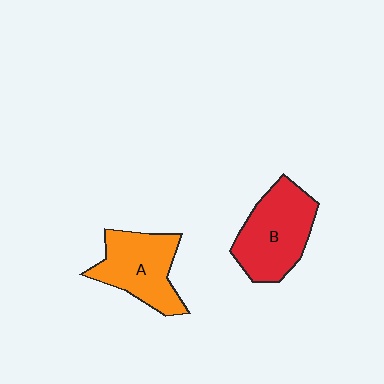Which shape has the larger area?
Shape B (red).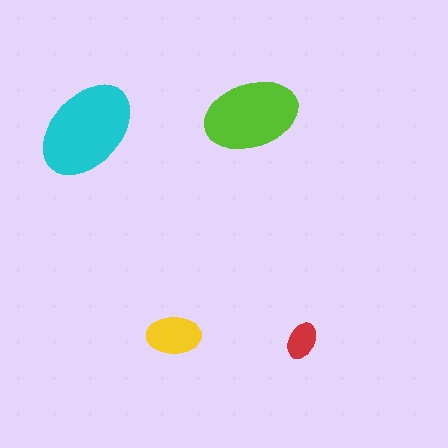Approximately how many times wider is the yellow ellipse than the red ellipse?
About 1.5 times wider.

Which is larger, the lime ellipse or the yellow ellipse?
The lime one.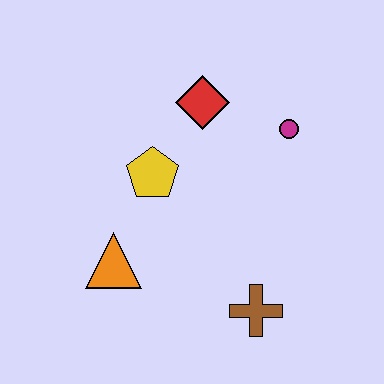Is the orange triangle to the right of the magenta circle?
No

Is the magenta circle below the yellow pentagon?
No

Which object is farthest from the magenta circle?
The orange triangle is farthest from the magenta circle.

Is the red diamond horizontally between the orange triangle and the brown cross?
Yes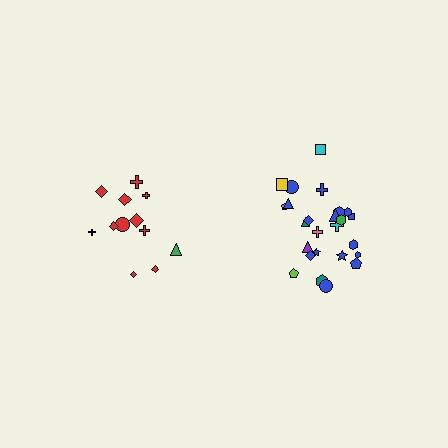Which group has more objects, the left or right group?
The right group.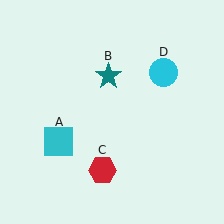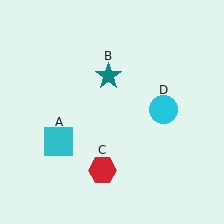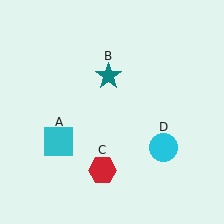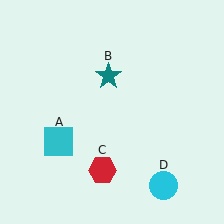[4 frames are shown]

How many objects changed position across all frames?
1 object changed position: cyan circle (object D).